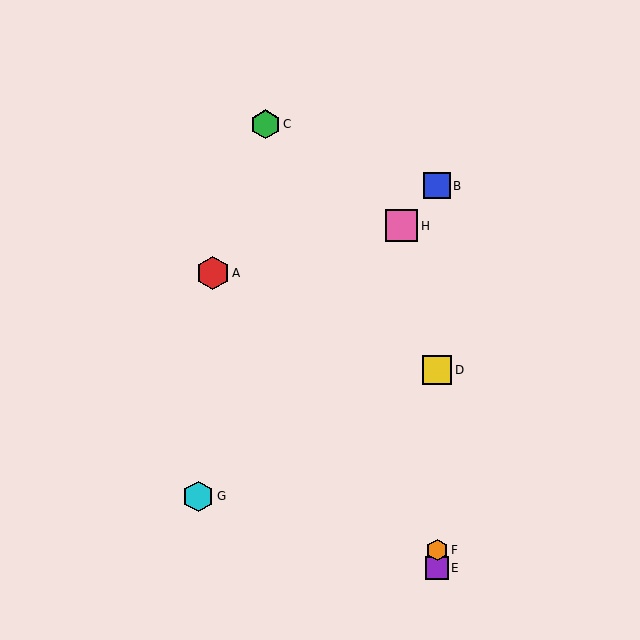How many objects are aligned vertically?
4 objects (B, D, E, F) are aligned vertically.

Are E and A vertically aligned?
No, E is at x≈437 and A is at x≈213.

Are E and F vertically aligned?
Yes, both are at x≈437.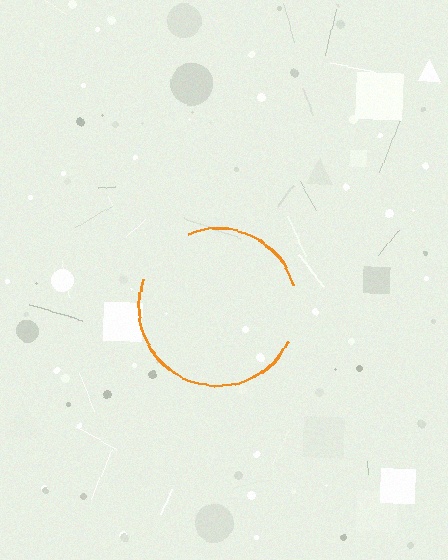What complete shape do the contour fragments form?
The contour fragments form a circle.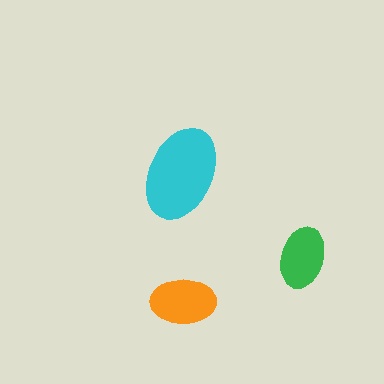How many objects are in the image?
There are 3 objects in the image.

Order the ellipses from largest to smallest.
the cyan one, the orange one, the green one.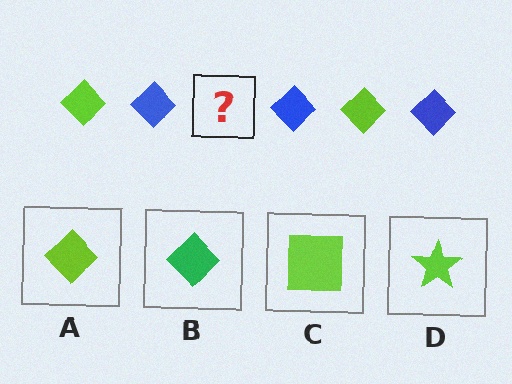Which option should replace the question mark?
Option A.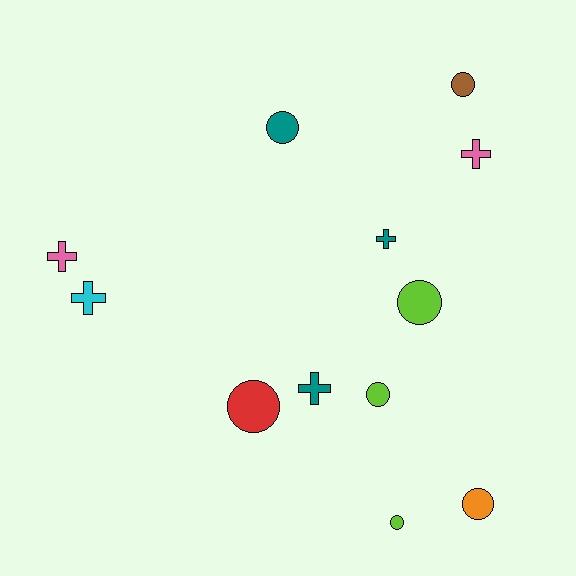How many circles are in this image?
There are 7 circles.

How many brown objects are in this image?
There is 1 brown object.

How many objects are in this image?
There are 12 objects.